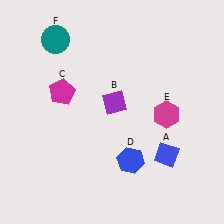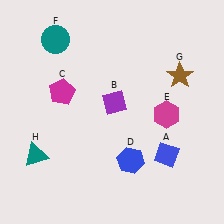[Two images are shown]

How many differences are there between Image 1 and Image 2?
There are 2 differences between the two images.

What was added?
A brown star (G), a teal triangle (H) were added in Image 2.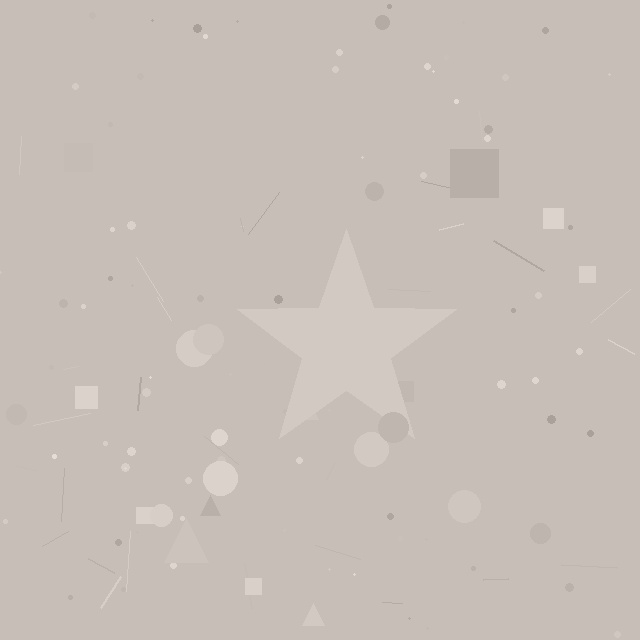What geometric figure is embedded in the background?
A star is embedded in the background.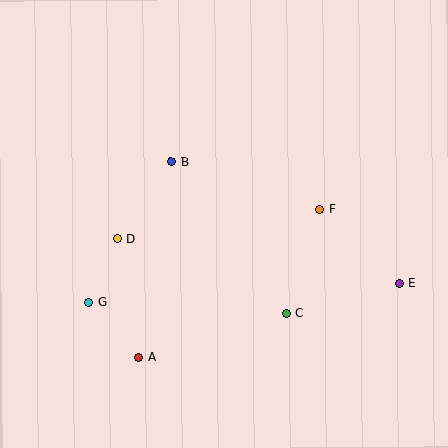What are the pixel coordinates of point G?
Point G is at (89, 302).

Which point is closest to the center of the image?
Point B at (171, 162) is closest to the center.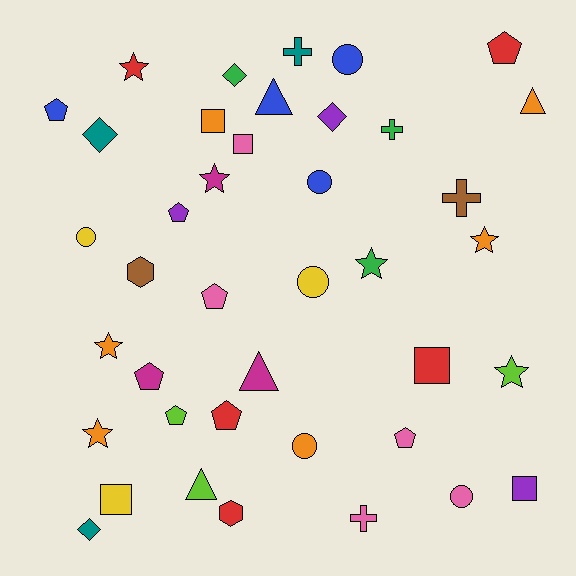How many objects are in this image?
There are 40 objects.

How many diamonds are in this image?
There are 4 diamonds.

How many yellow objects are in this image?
There are 3 yellow objects.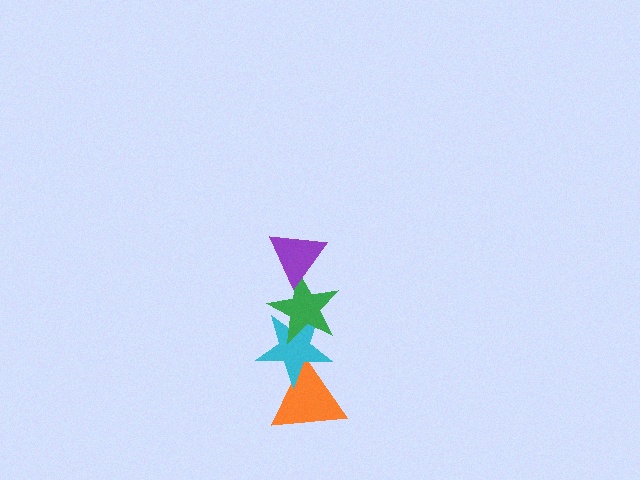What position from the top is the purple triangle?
The purple triangle is 1st from the top.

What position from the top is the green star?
The green star is 2nd from the top.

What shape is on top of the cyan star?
The green star is on top of the cyan star.